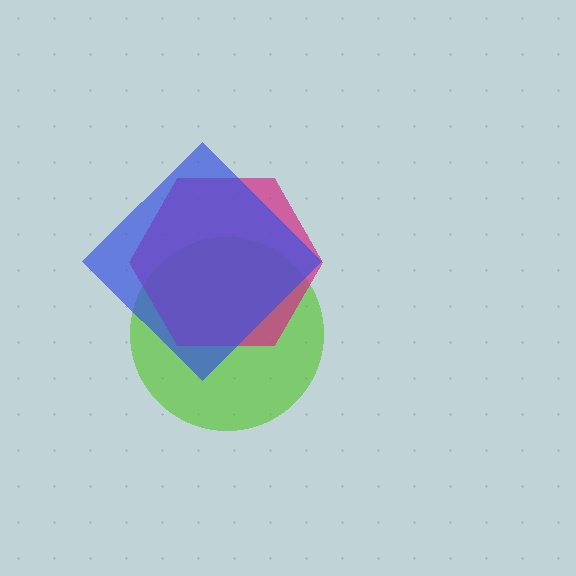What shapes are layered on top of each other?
The layered shapes are: a lime circle, a magenta hexagon, a blue diamond.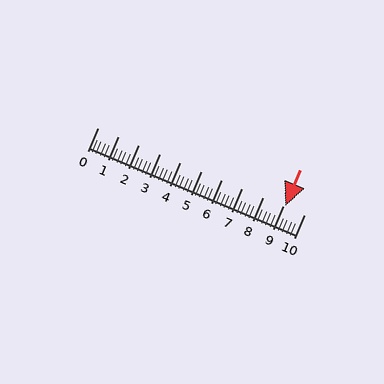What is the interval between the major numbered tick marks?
The major tick marks are spaced 1 units apart.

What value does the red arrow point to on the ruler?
The red arrow points to approximately 9.1.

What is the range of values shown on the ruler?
The ruler shows values from 0 to 10.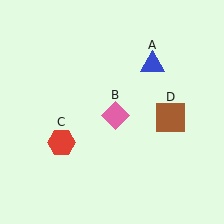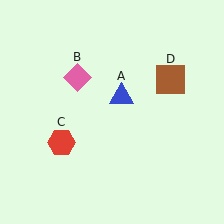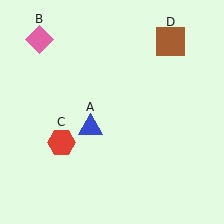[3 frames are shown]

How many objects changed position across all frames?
3 objects changed position: blue triangle (object A), pink diamond (object B), brown square (object D).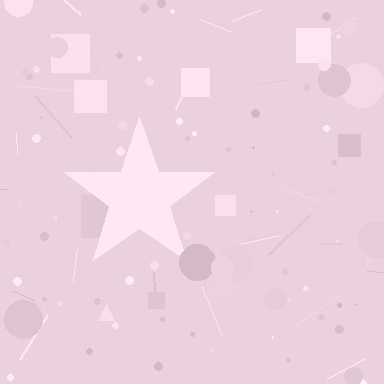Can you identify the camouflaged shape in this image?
The camouflaged shape is a star.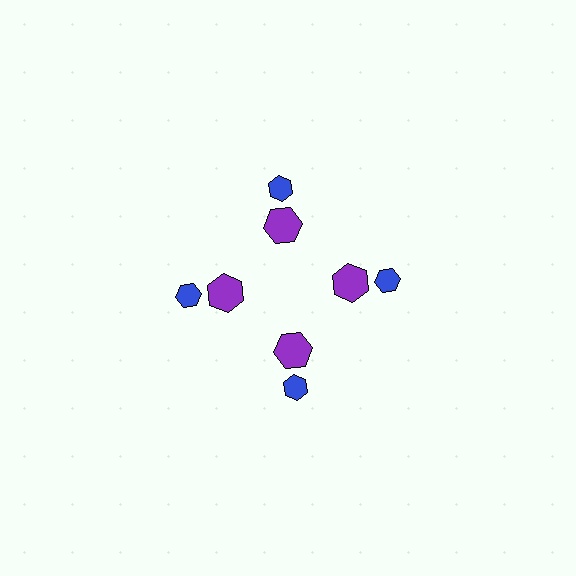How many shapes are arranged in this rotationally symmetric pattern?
There are 8 shapes, arranged in 4 groups of 2.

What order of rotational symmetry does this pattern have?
This pattern has 4-fold rotational symmetry.